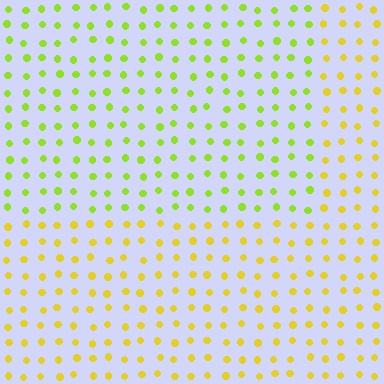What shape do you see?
I see a rectangle.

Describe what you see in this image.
The image is filled with small yellow elements in a uniform arrangement. A rectangle-shaped region is visible where the elements are tinted to a slightly different hue, forming a subtle color boundary.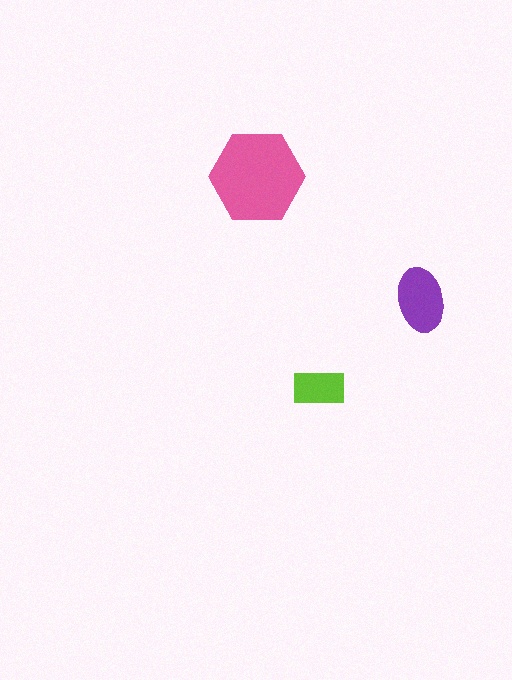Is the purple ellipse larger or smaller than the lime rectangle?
Larger.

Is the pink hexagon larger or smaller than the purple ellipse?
Larger.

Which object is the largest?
The pink hexagon.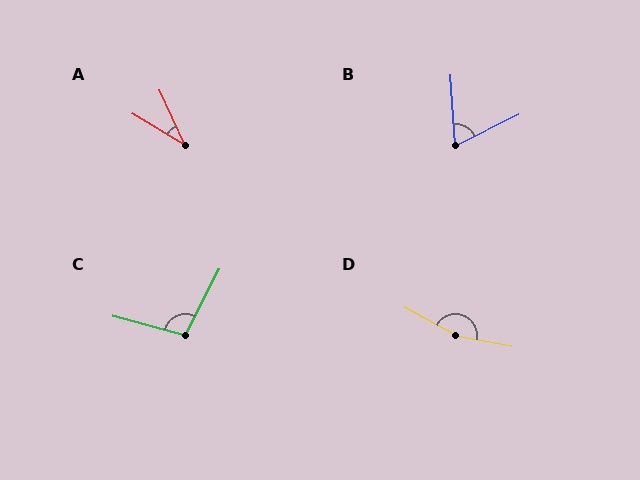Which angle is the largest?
D, at approximately 162 degrees.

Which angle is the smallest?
A, at approximately 35 degrees.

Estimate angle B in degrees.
Approximately 68 degrees.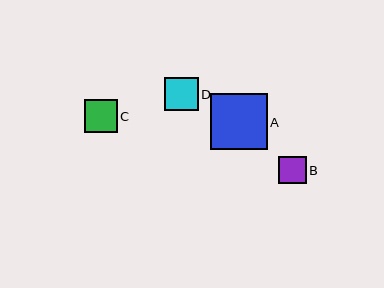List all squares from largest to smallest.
From largest to smallest: A, D, C, B.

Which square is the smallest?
Square B is the smallest with a size of approximately 28 pixels.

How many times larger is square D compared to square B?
Square D is approximately 1.2 times the size of square B.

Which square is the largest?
Square A is the largest with a size of approximately 57 pixels.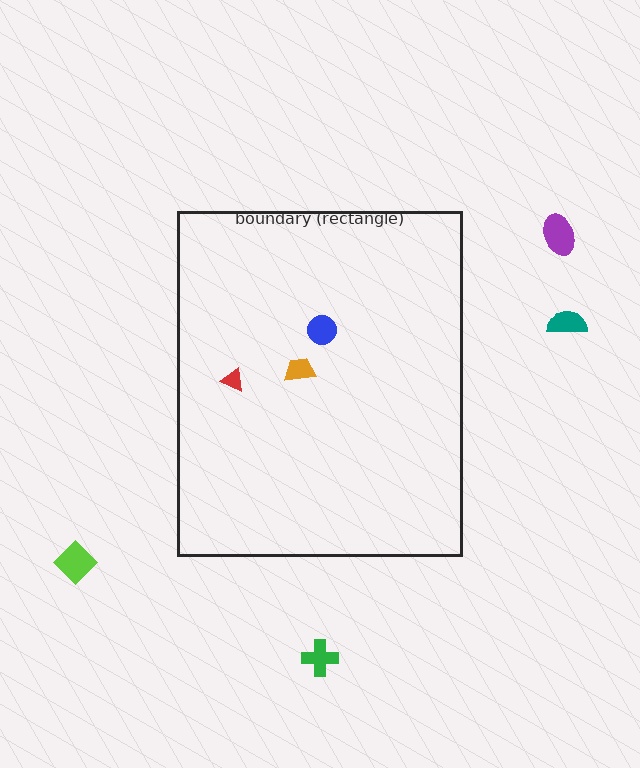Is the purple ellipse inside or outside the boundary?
Outside.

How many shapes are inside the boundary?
3 inside, 4 outside.